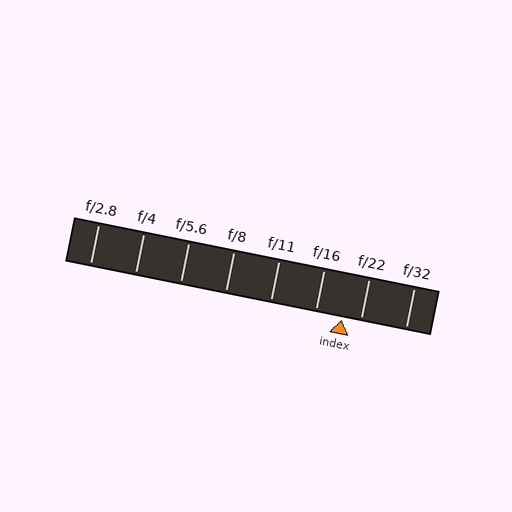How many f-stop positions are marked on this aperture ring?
There are 8 f-stop positions marked.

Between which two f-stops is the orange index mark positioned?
The index mark is between f/16 and f/22.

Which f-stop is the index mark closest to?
The index mark is closest to f/22.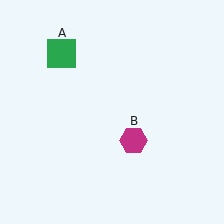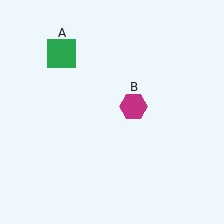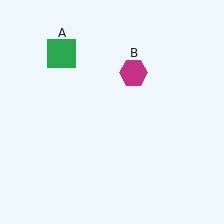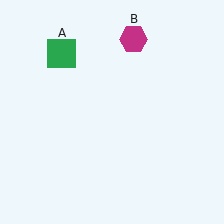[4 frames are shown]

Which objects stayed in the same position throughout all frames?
Green square (object A) remained stationary.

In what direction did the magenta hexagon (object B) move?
The magenta hexagon (object B) moved up.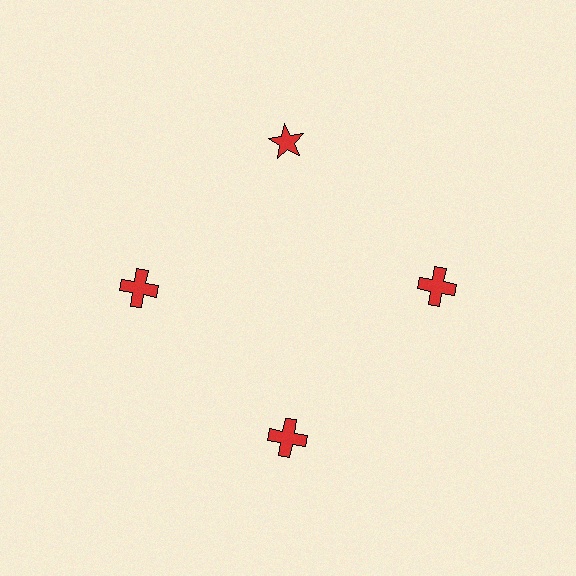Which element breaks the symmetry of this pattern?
The red star at roughly the 12 o'clock position breaks the symmetry. All other shapes are red crosses.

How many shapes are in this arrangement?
There are 4 shapes arranged in a ring pattern.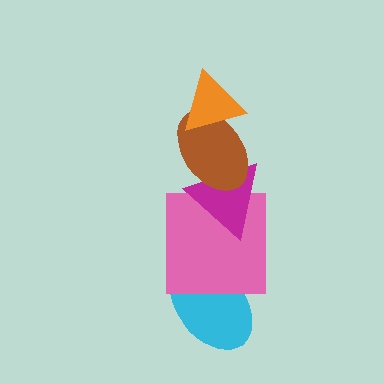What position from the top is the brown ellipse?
The brown ellipse is 2nd from the top.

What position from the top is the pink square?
The pink square is 4th from the top.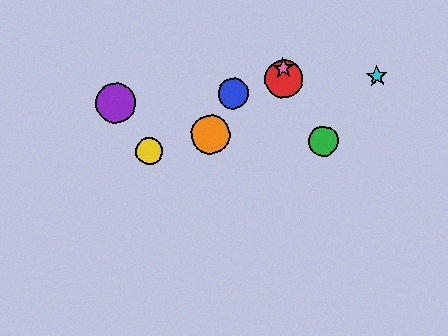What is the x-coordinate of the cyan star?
The cyan star is at x≈377.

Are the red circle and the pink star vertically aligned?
Yes, both are at x≈284.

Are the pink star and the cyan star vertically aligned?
No, the pink star is at x≈283 and the cyan star is at x≈377.